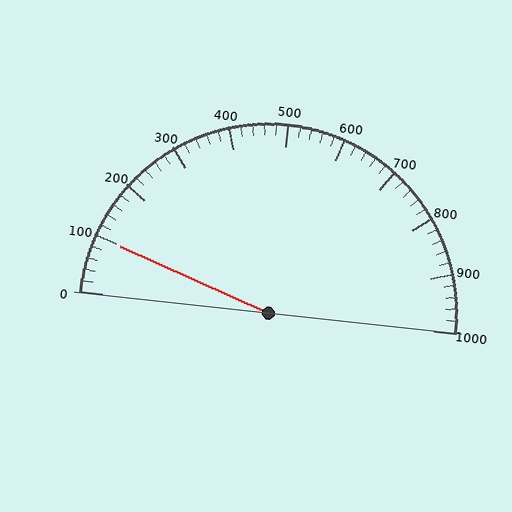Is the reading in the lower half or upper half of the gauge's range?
The reading is in the lower half of the range (0 to 1000).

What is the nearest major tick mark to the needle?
The nearest major tick mark is 100.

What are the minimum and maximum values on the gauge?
The gauge ranges from 0 to 1000.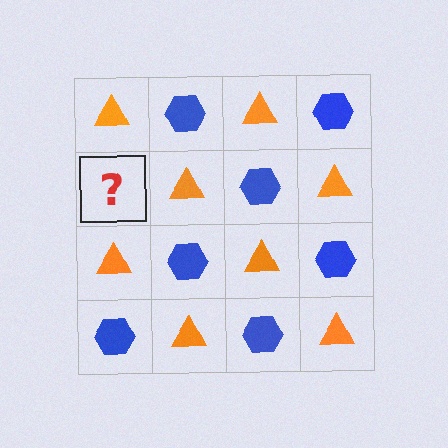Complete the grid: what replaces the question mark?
The question mark should be replaced with a blue hexagon.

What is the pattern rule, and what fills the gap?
The rule is that it alternates orange triangle and blue hexagon in a checkerboard pattern. The gap should be filled with a blue hexagon.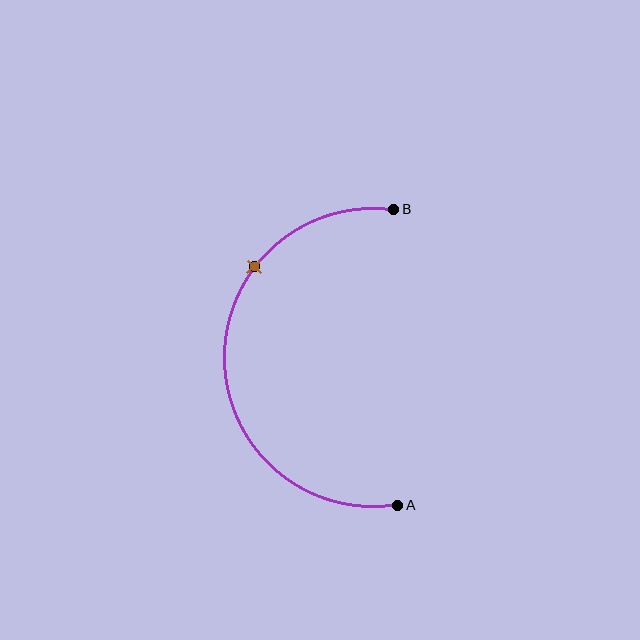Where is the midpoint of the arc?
The arc midpoint is the point on the curve farthest from the straight line joining A and B. It sits to the left of that line.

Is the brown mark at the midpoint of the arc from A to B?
No. The brown mark lies on the arc but is closer to endpoint B. The arc midpoint would be at the point on the curve equidistant along the arc from both A and B.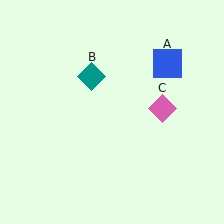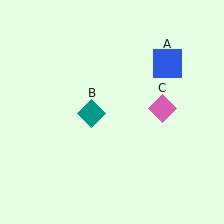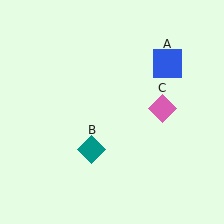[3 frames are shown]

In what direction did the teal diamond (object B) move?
The teal diamond (object B) moved down.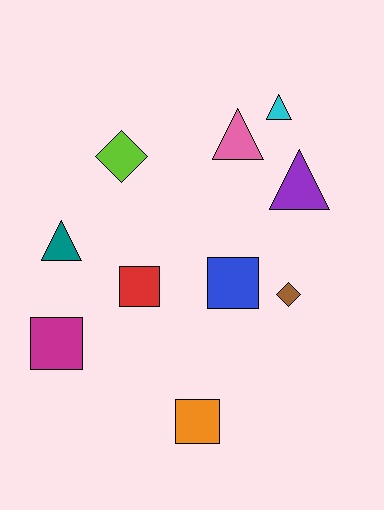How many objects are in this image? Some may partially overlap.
There are 10 objects.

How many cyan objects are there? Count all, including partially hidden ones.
There is 1 cyan object.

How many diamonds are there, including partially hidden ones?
There are 2 diamonds.